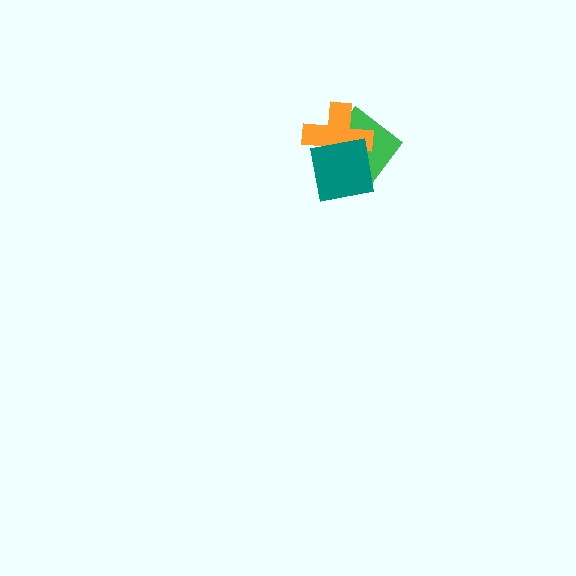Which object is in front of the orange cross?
The teal square is in front of the orange cross.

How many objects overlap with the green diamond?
2 objects overlap with the green diamond.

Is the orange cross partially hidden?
Yes, it is partially covered by another shape.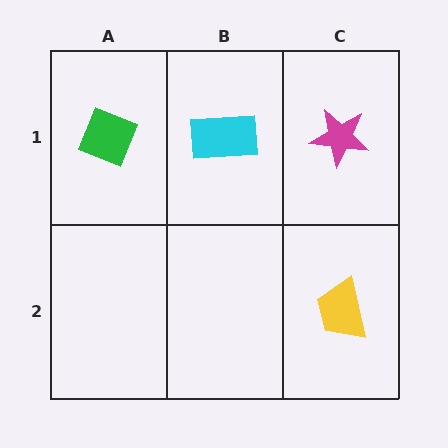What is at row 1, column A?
A green diamond.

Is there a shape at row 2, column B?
No, that cell is empty.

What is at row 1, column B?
A cyan rectangle.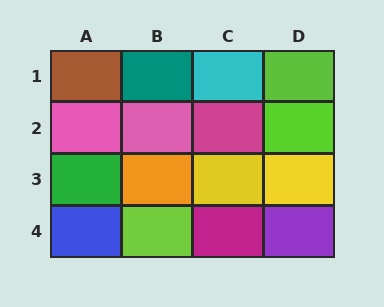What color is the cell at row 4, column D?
Purple.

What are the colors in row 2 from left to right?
Pink, pink, magenta, lime.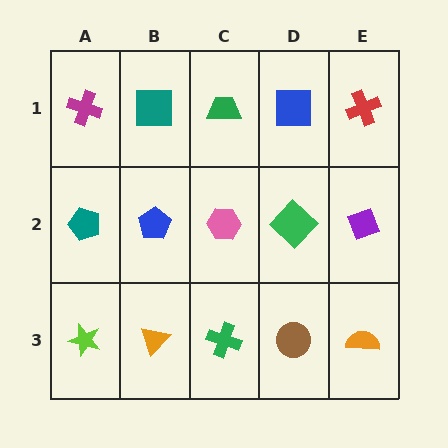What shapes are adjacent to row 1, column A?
A teal pentagon (row 2, column A), a teal square (row 1, column B).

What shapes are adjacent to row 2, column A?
A magenta cross (row 1, column A), a lime star (row 3, column A), a blue pentagon (row 2, column B).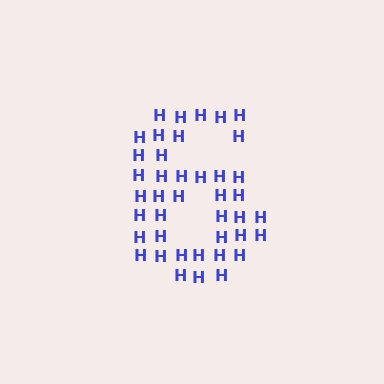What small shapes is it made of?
It is made of small letter H's.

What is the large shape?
The large shape is the digit 6.